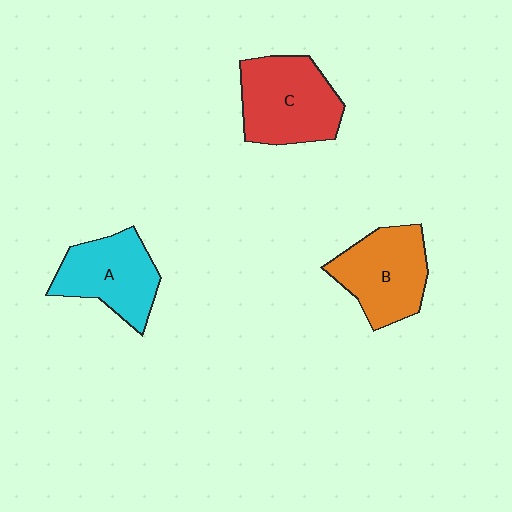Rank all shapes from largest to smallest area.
From largest to smallest: C (red), B (orange), A (cyan).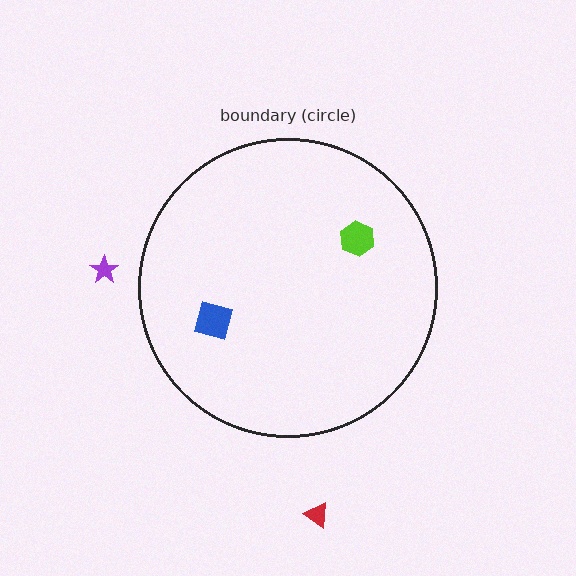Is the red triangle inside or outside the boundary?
Outside.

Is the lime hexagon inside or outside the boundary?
Inside.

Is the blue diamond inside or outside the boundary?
Inside.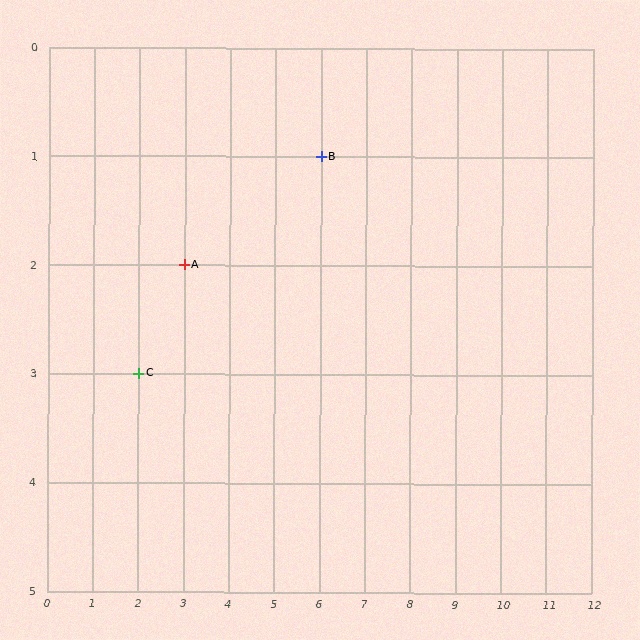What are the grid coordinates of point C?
Point C is at grid coordinates (2, 3).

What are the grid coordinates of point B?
Point B is at grid coordinates (6, 1).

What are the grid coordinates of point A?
Point A is at grid coordinates (3, 2).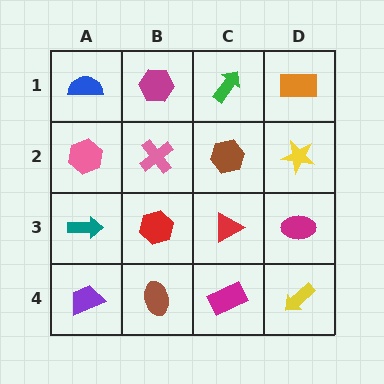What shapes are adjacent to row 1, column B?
A pink cross (row 2, column B), a blue semicircle (row 1, column A), a green arrow (row 1, column C).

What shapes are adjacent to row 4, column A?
A teal arrow (row 3, column A), a brown ellipse (row 4, column B).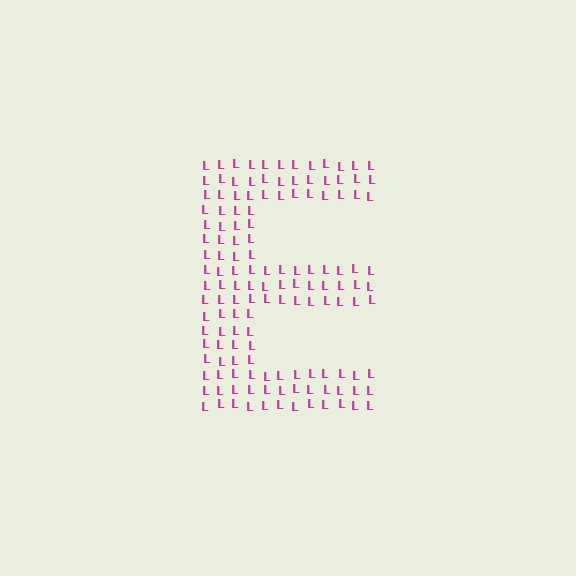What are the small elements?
The small elements are letter L's.